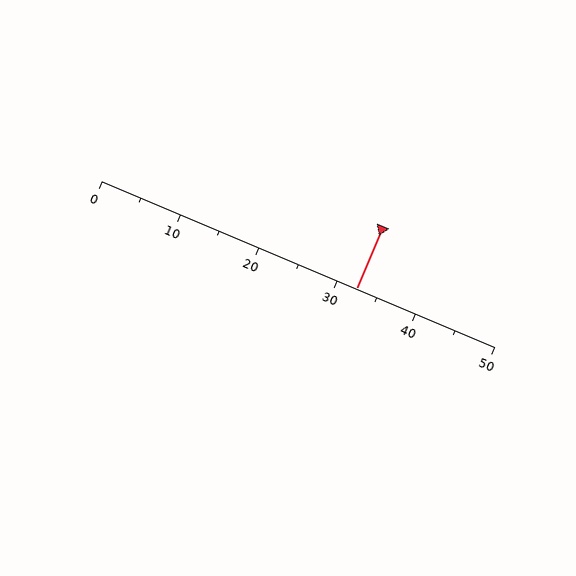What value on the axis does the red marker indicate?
The marker indicates approximately 32.5.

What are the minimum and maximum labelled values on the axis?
The axis runs from 0 to 50.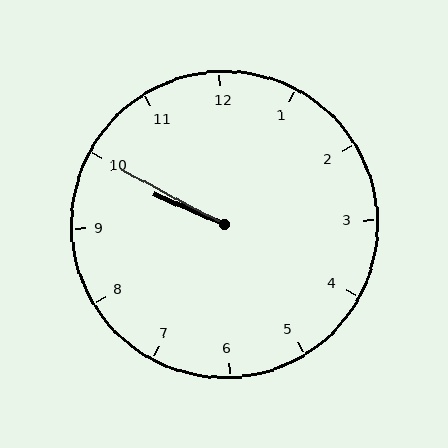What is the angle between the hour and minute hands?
Approximately 5 degrees.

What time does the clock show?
9:50.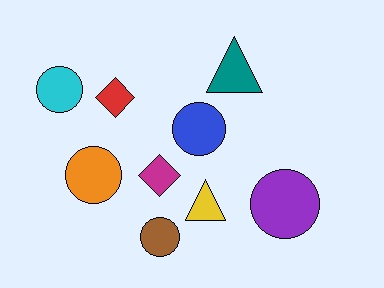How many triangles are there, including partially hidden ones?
There are 2 triangles.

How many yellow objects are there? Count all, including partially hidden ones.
There is 1 yellow object.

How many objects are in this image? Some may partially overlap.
There are 9 objects.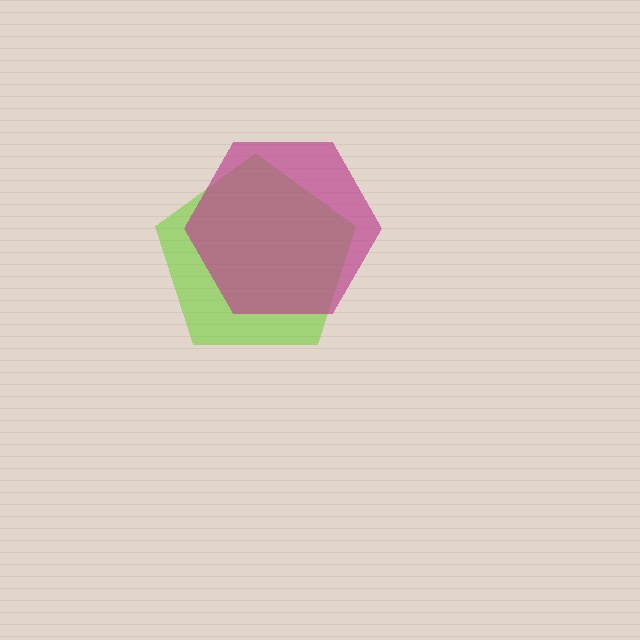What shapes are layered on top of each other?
The layered shapes are: a lime pentagon, a magenta hexagon.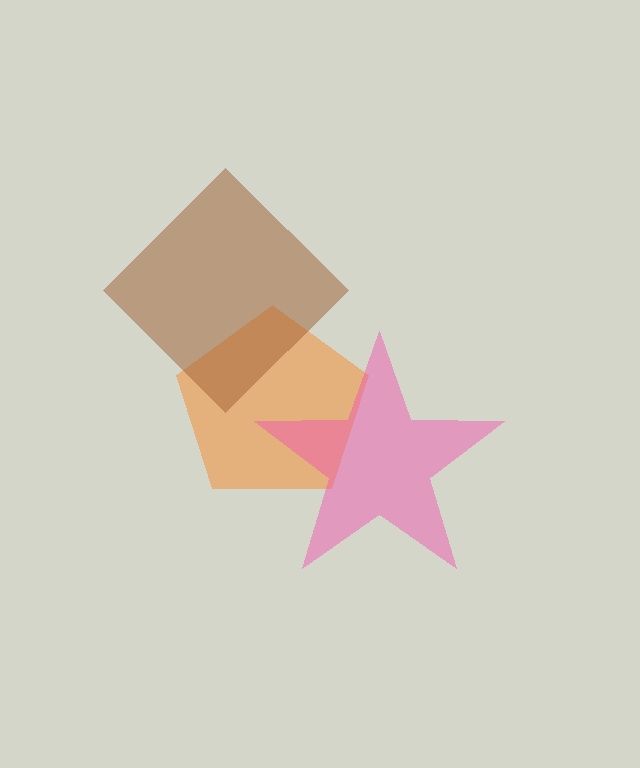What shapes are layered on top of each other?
The layered shapes are: an orange pentagon, a pink star, a brown diamond.